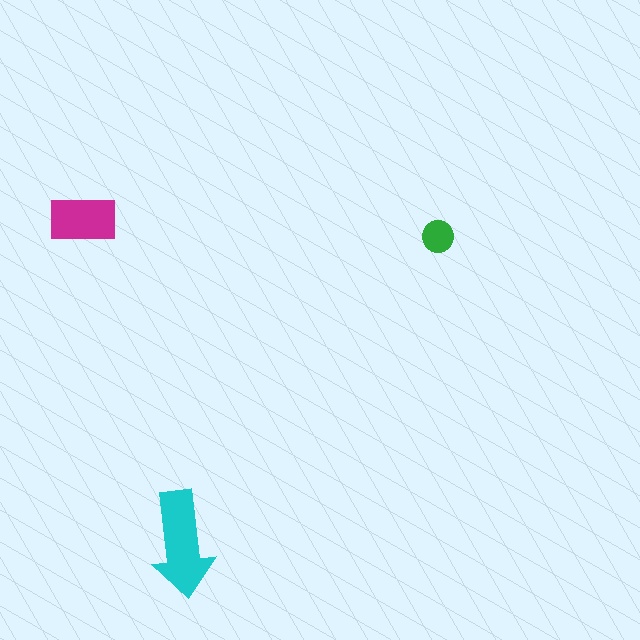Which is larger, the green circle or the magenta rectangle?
The magenta rectangle.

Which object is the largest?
The cyan arrow.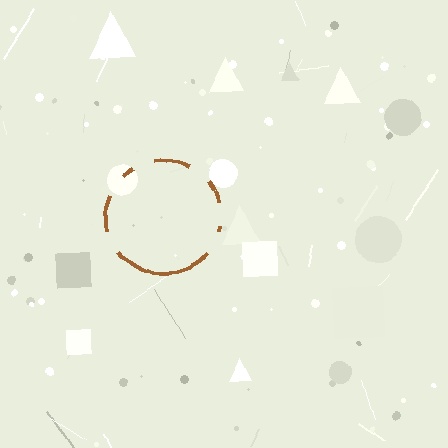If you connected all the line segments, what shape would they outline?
They would outline a circle.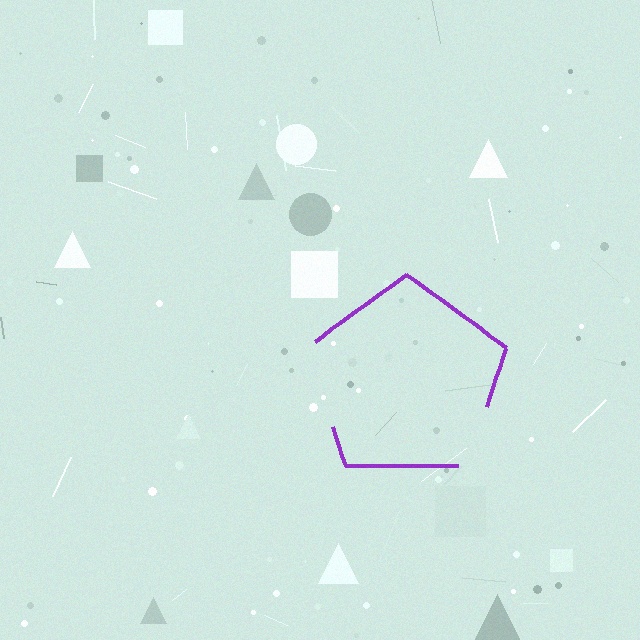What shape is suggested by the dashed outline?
The dashed outline suggests a pentagon.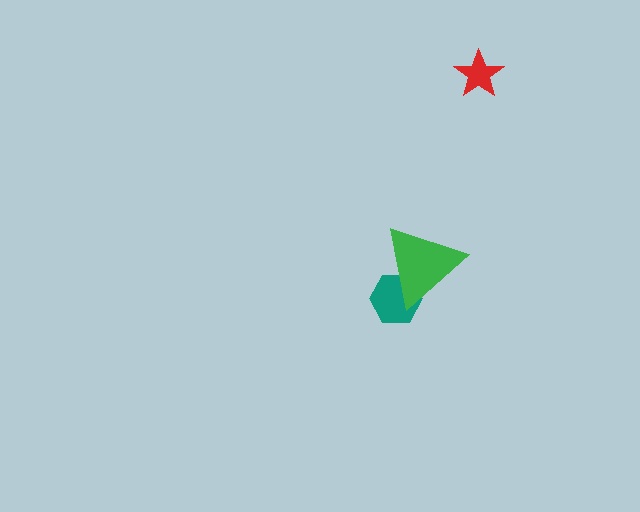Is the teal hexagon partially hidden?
Yes, it is partially covered by another shape.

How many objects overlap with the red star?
0 objects overlap with the red star.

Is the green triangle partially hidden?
No, no other shape covers it.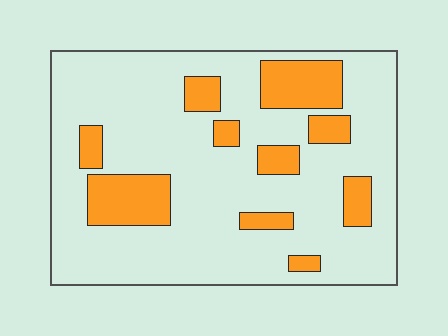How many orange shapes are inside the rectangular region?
10.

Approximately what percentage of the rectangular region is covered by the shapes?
Approximately 20%.